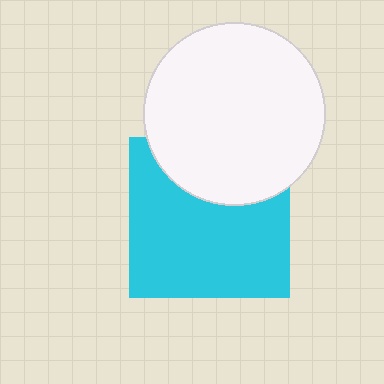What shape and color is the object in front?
The object in front is a white circle.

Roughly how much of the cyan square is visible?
Most of it is visible (roughly 69%).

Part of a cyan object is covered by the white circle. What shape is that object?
It is a square.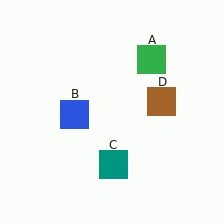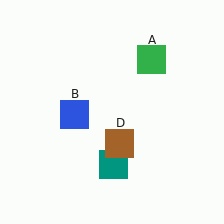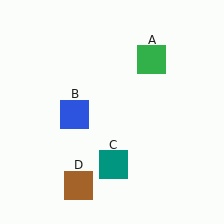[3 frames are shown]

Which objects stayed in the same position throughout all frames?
Green square (object A) and blue square (object B) and teal square (object C) remained stationary.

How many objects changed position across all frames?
1 object changed position: brown square (object D).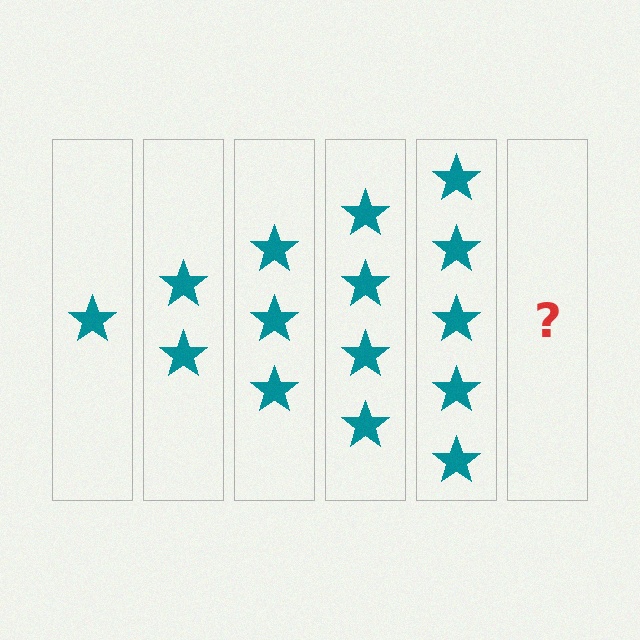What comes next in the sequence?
The next element should be 6 stars.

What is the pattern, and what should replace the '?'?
The pattern is that each step adds one more star. The '?' should be 6 stars.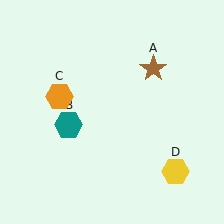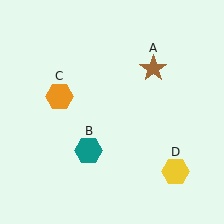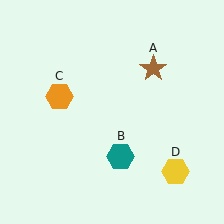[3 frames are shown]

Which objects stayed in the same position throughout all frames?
Brown star (object A) and orange hexagon (object C) and yellow hexagon (object D) remained stationary.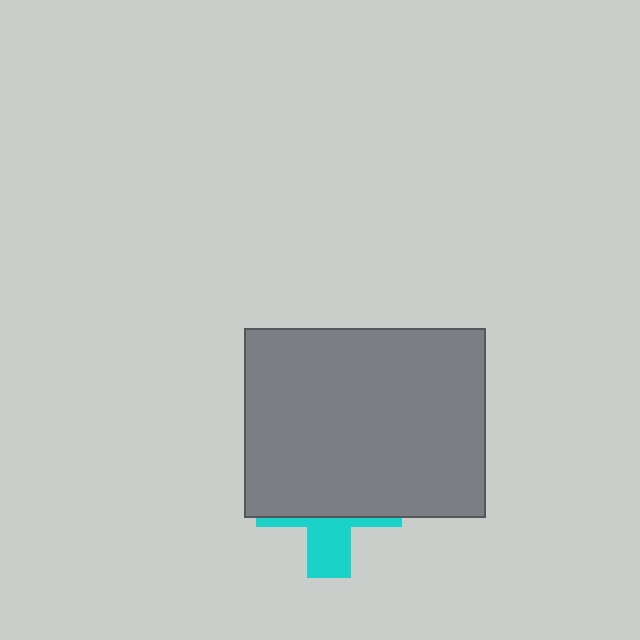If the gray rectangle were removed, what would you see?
You would see the complete cyan cross.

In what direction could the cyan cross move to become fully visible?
The cyan cross could move down. That would shift it out from behind the gray rectangle entirely.